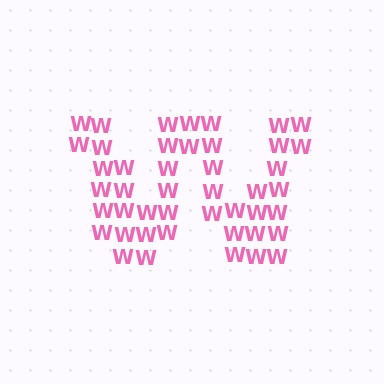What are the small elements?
The small elements are letter W's.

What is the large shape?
The large shape is the letter W.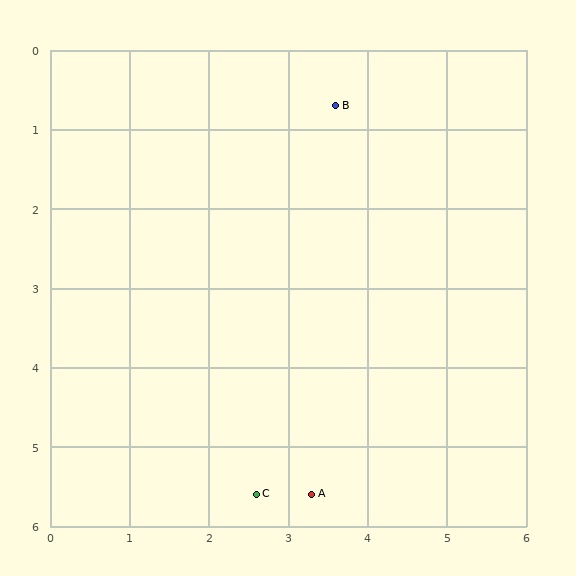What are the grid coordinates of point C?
Point C is at approximately (2.6, 5.6).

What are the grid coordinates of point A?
Point A is at approximately (3.3, 5.6).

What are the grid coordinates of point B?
Point B is at approximately (3.6, 0.7).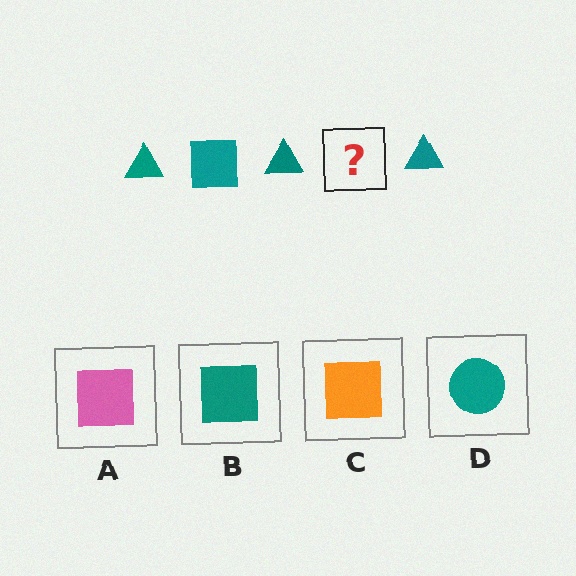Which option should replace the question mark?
Option B.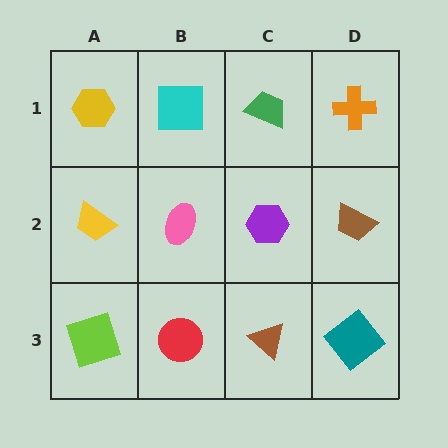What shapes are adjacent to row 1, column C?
A purple hexagon (row 2, column C), a cyan square (row 1, column B), an orange cross (row 1, column D).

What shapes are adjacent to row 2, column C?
A green trapezoid (row 1, column C), a brown triangle (row 3, column C), a pink ellipse (row 2, column B), a brown trapezoid (row 2, column D).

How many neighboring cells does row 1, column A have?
2.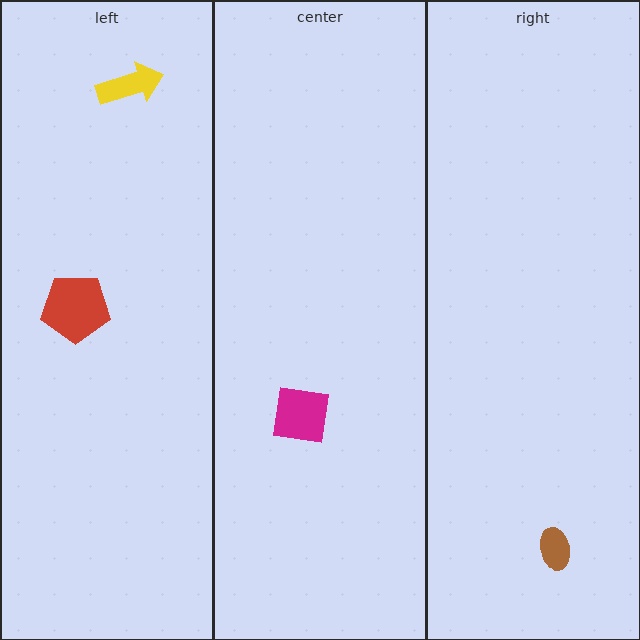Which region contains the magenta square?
The center region.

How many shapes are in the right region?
1.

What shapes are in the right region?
The brown ellipse.